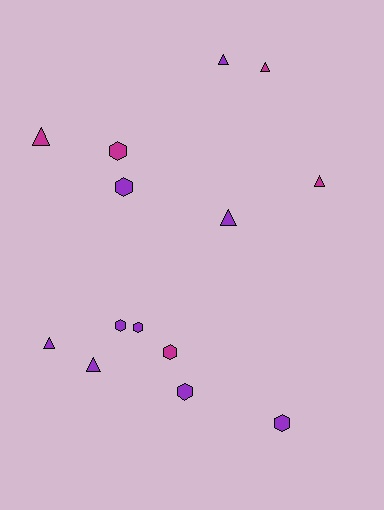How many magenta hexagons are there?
There are 2 magenta hexagons.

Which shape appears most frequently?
Triangle, with 7 objects.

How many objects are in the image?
There are 14 objects.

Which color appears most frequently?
Purple, with 9 objects.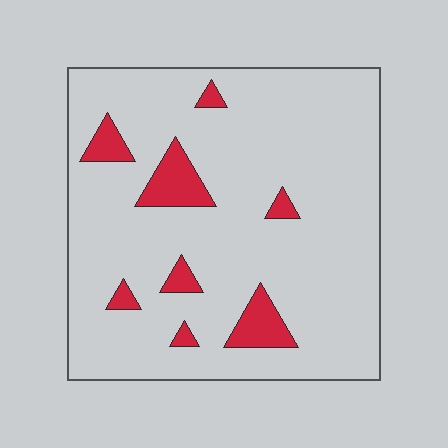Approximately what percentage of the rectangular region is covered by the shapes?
Approximately 10%.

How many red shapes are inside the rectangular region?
8.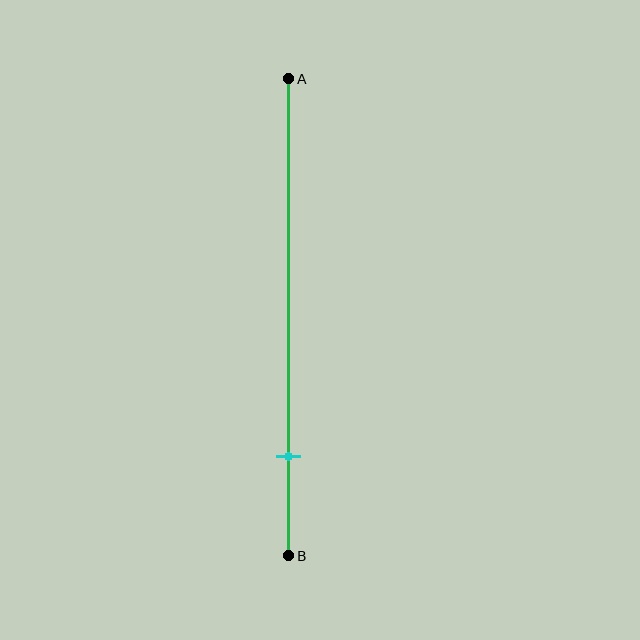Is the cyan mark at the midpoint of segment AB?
No, the mark is at about 80% from A, not at the 50% midpoint.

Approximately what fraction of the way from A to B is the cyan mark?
The cyan mark is approximately 80% of the way from A to B.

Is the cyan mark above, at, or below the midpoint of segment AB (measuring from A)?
The cyan mark is below the midpoint of segment AB.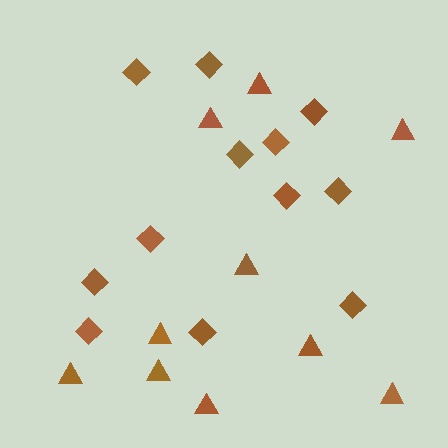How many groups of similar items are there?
There are 2 groups: one group of triangles (10) and one group of diamonds (12).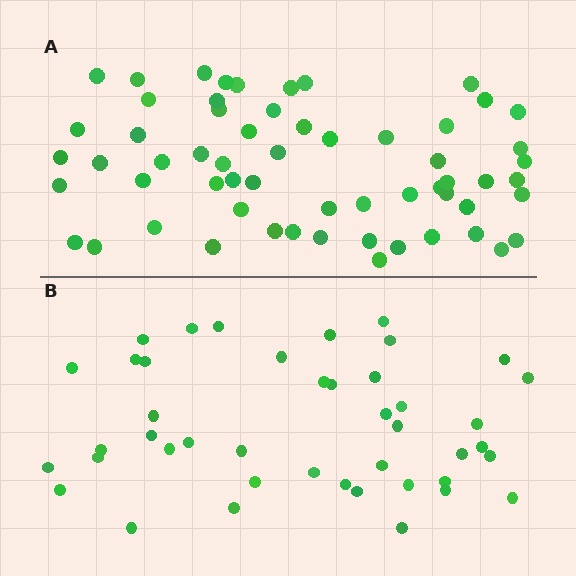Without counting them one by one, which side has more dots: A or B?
Region A (the top region) has more dots.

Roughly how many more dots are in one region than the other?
Region A has approximately 15 more dots than region B.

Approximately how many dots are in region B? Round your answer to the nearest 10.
About 40 dots. (The exact count is 43, which rounds to 40.)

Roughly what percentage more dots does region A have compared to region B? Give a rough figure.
About 40% more.